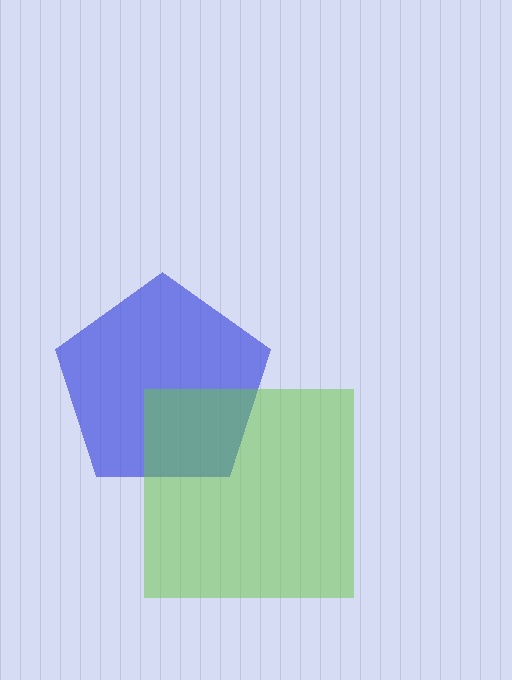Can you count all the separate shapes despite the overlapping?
Yes, there are 2 separate shapes.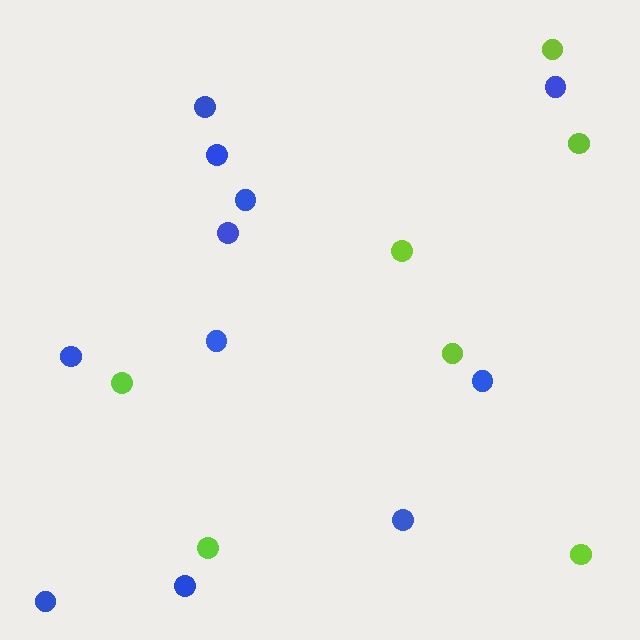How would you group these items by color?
There are 2 groups: one group of lime circles (7) and one group of blue circles (11).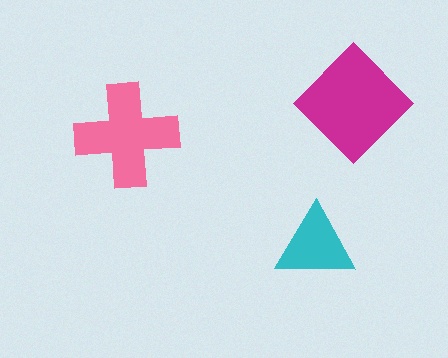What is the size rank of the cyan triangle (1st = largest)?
3rd.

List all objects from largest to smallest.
The magenta diamond, the pink cross, the cyan triangle.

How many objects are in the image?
There are 3 objects in the image.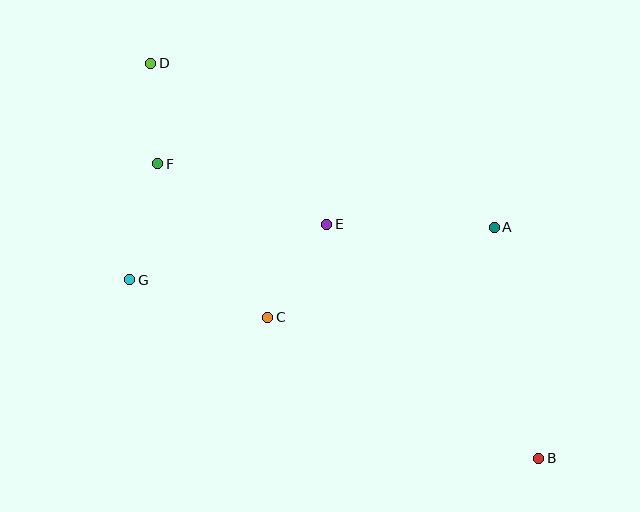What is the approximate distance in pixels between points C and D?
The distance between C and D is approximately 280 pixels.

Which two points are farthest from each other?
Points B and D are farthest from each other.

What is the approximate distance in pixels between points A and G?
The distance between A and G is approximately 368 pixels.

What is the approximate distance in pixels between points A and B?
The distance between A and B is approximately 235 pixels.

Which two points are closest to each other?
Points D and F are closest to each other.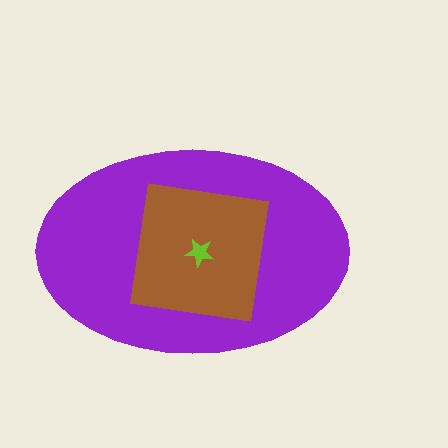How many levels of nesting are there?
3.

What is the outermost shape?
The purple ellipse.